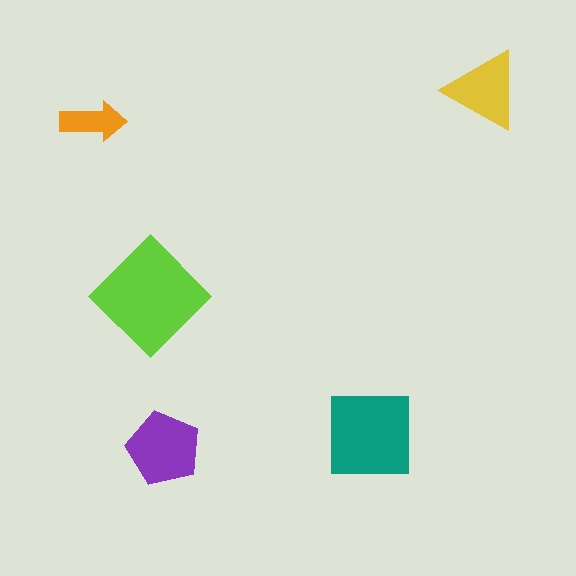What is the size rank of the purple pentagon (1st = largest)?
3rd.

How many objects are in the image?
There are 5 objects in the image.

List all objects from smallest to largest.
The orange arrow, the yellow triangle, the purple pentagon, the teal square, the lime diamond.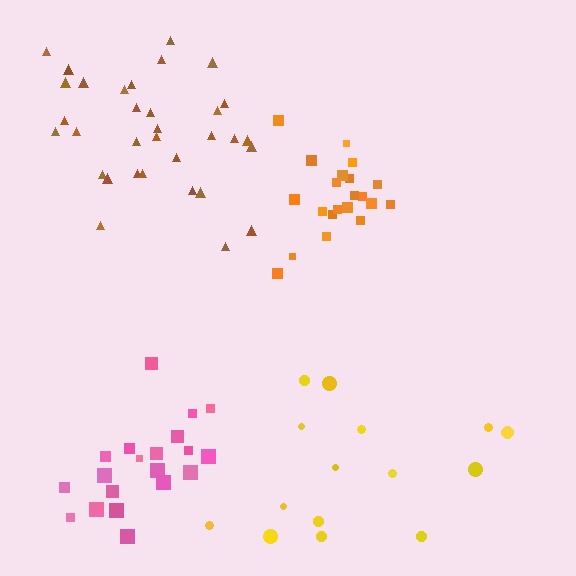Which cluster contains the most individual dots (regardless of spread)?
Brown (33).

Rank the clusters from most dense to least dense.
orange, brown, pink, yellow.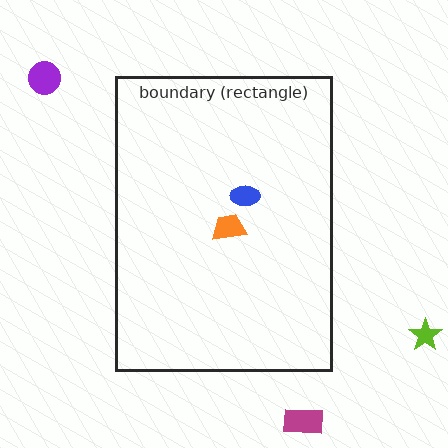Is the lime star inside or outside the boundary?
Outside.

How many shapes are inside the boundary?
2 inside, 3 outside.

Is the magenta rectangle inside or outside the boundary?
Outside.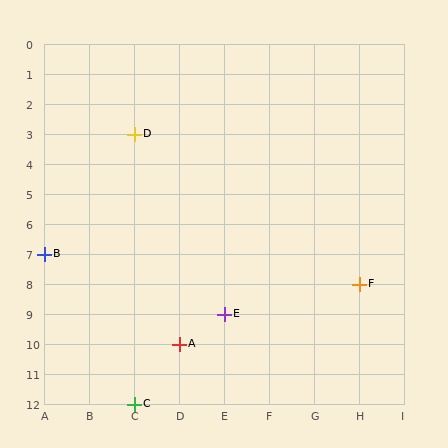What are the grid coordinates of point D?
Point D is at grid coordinates (C, 3).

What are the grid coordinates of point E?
Point E is at grid coordinates (E, 9).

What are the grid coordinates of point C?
Point C is at grid coordinates (C, 12).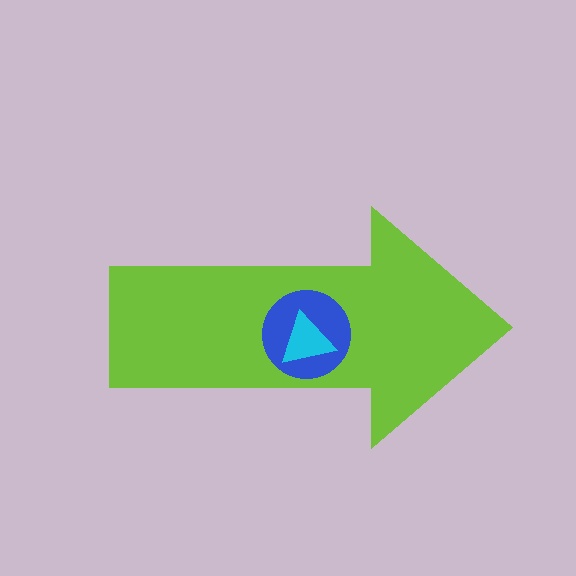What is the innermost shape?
The cyan triangle.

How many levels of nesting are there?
3.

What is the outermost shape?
The lime arrow.